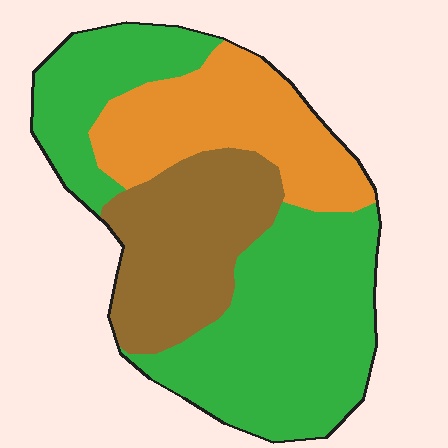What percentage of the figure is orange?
Orange takes up about one quarter (1/4) of the figure.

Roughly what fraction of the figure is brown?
Brown takes up about one quarter (1/4) of the figure.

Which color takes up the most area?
Green, at roughly 50%.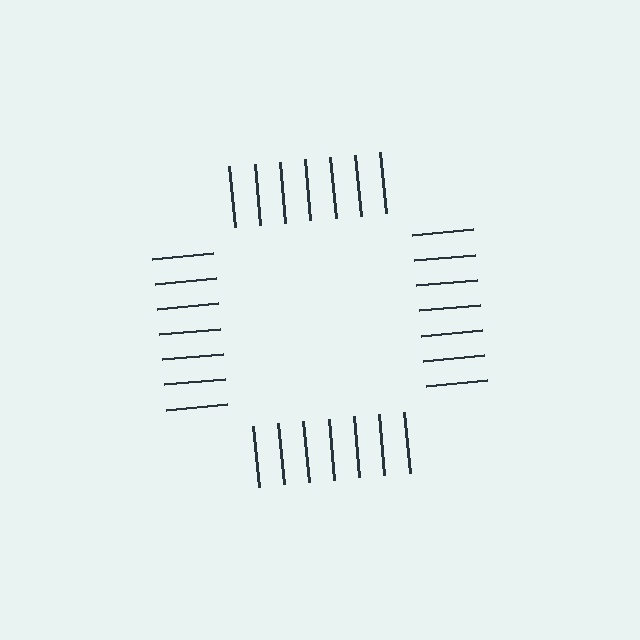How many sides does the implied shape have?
4 sides — the line-ends trace a square.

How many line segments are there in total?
28 — 7 along each of the 4 edges.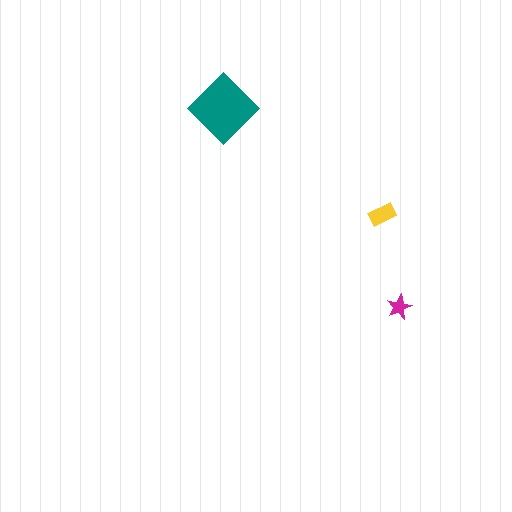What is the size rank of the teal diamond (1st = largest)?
1st.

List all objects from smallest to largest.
The magenta star, the yellow rectangle, the teal diamond.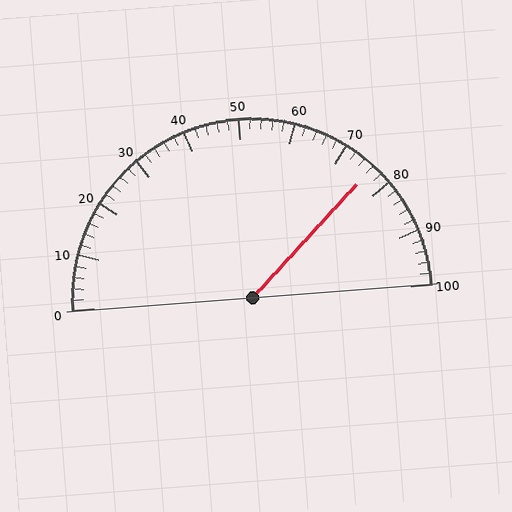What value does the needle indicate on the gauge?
The needle indicates approximately 76.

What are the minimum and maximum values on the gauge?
The gauge ranges from 0 to 100.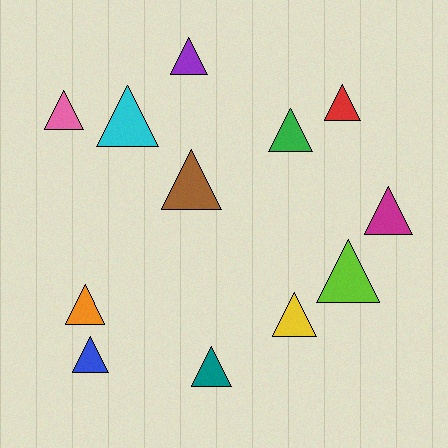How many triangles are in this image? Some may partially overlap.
There are 12 triangles.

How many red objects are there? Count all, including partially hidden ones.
There is 1 red object.